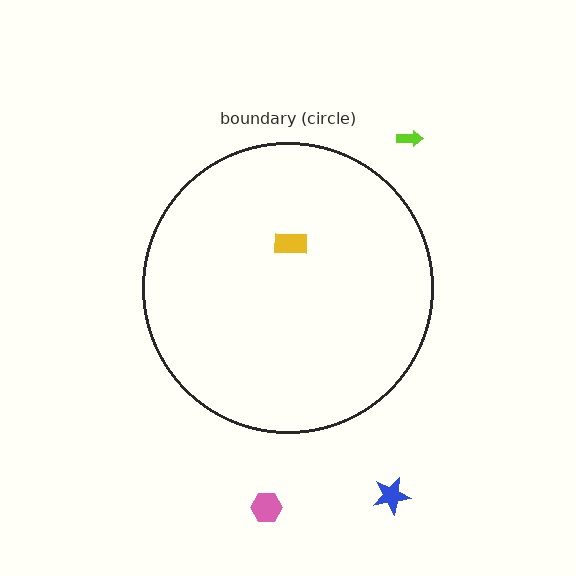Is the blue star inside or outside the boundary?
Outside.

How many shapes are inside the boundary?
1 inside, 3 outside.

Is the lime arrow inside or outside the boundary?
Outside.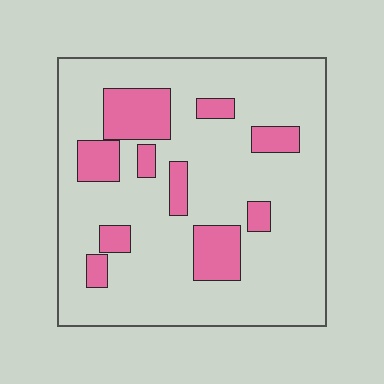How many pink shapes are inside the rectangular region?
10.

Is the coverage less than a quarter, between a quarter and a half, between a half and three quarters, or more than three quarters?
Less than a quarter.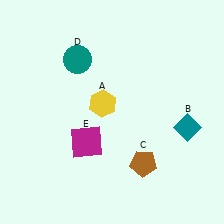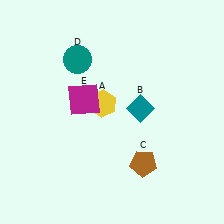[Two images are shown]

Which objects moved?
The objects that moved are: the teal diamond (B), the magenta square (E).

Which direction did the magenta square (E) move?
The magenta square (E) moved up.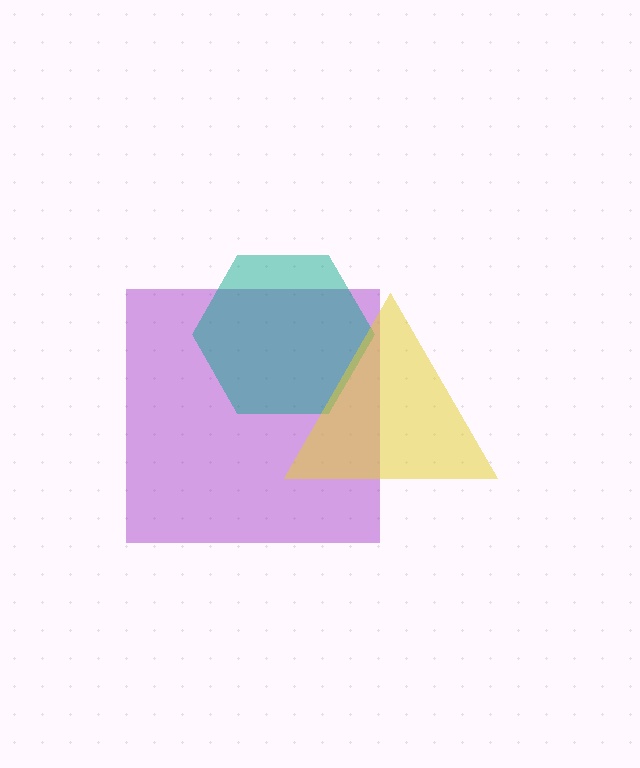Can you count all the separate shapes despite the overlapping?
Yes, there are 3 separate shapes.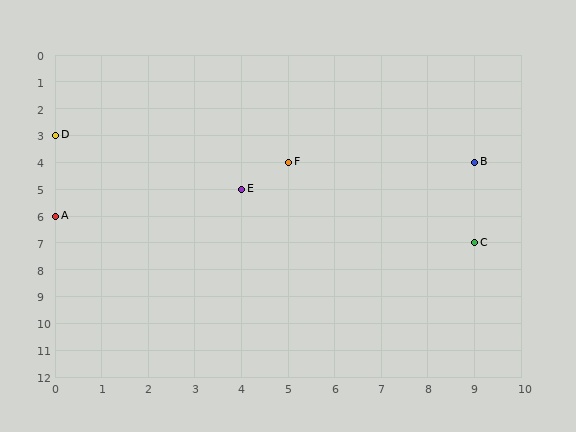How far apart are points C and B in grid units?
Points C and B are 3 rows apart.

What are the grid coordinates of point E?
Point E is at grid coordinates (4, 5).